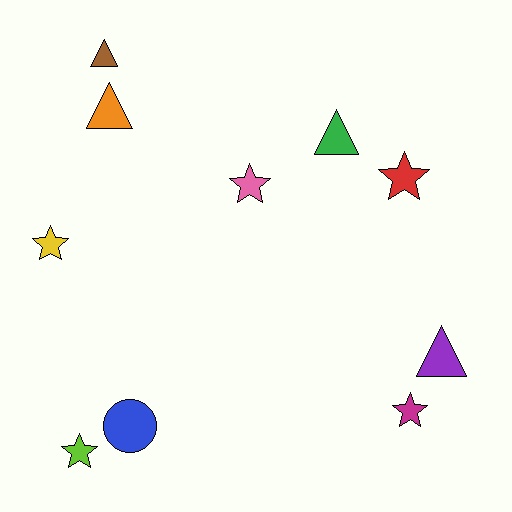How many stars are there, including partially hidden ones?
There are 5 stars.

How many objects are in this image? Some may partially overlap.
There are 10 objects.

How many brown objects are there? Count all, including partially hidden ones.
There is 1 brown object.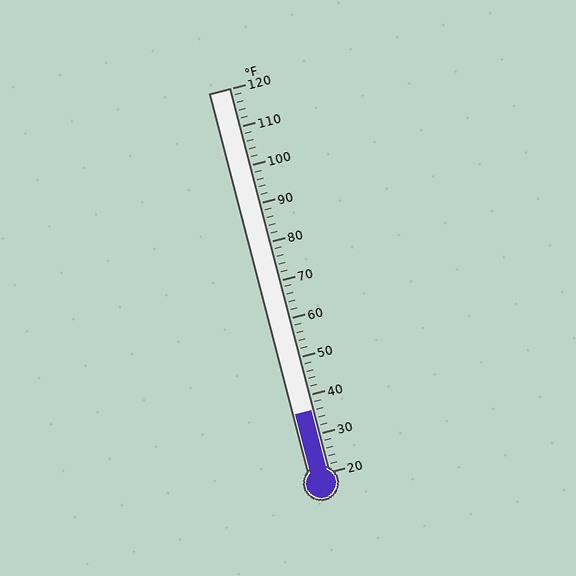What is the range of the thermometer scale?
The thermometer scale ranges from 20°F to 120°F.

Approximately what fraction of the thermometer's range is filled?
The thermometer is filled to approximately 15% of its range.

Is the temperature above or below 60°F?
The temperature is below 60°F.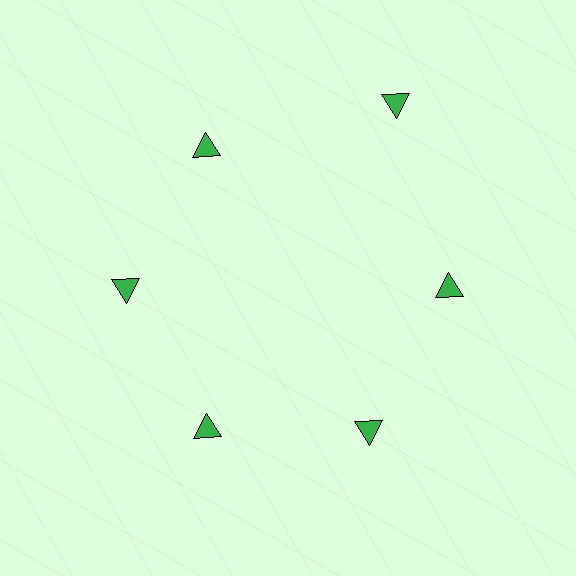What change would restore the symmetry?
The symmetry would be restored by moving it inward, back onto the ring so that all 6 triangles sit at equal angles and equal distance from the center.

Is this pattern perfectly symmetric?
No. The 6 green triangles are arranged in a ring, but one element near the 1 o'clock position is pushed outward from the center, breaking the 6-fold rotational symmetry.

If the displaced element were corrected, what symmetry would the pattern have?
It would have 6-fold rotational symmetry — the pattern would map onto itself every 60 degrees.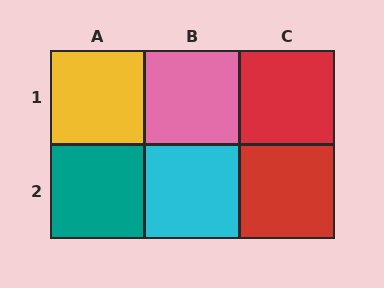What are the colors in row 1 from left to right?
Yellow, pink, red.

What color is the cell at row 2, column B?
Cyan.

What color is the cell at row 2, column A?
Teal.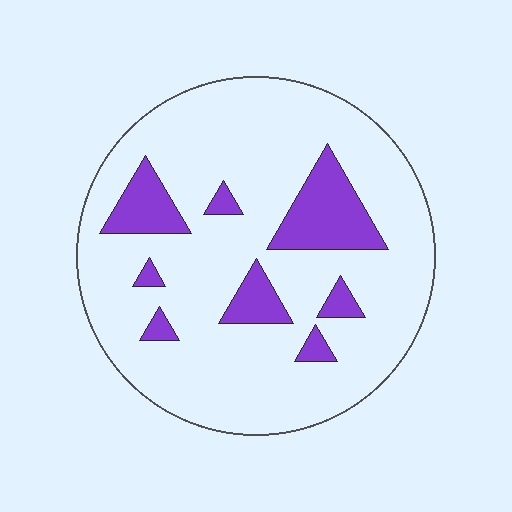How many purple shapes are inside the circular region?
8.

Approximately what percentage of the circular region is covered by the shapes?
Approximately 15%.